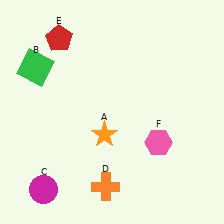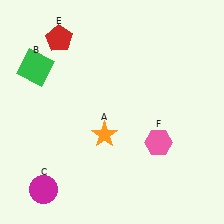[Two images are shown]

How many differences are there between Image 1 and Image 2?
There is 1 difference between the two images.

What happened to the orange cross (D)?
The orange cross (D) was removed in Image 2. It was in the bottom-left area of Image 1.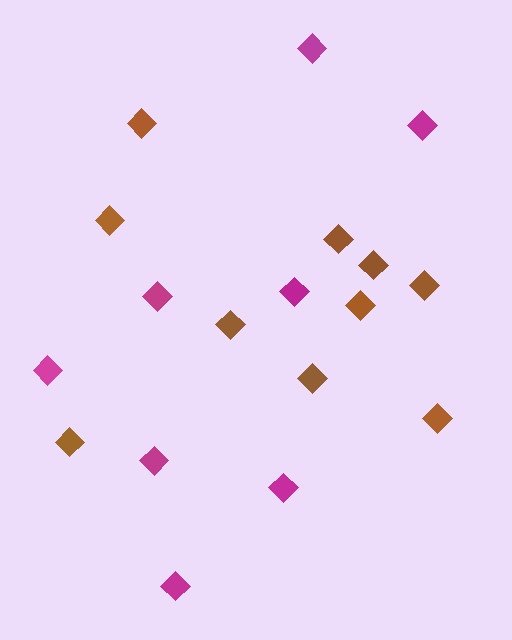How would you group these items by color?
There are 2 groups: one group of magenta diamonds (8) and one group of brown diamonds (10).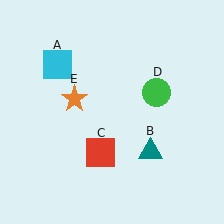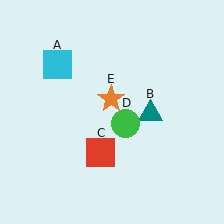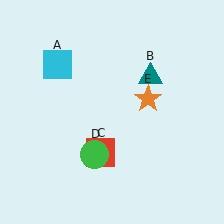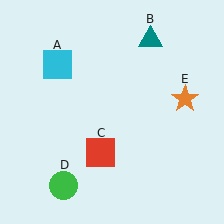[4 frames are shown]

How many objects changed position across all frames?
3 objects changed position: teal triangle (object B), green circle (object D), orange star (object E).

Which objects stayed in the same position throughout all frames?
Cyan square (object A) and red square (object C) remained stationary.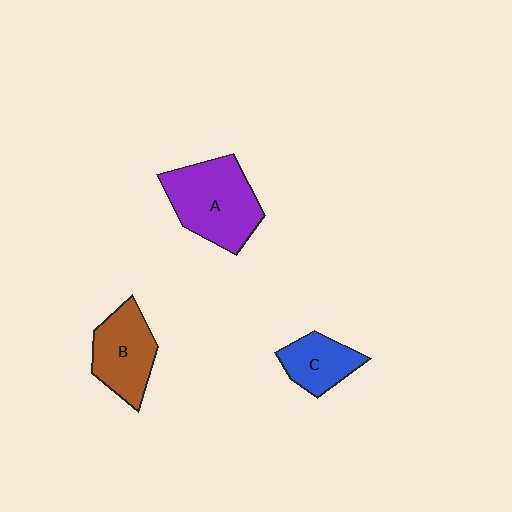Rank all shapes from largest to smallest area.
From largest to smallest: A (purple), B (brown), C (blue).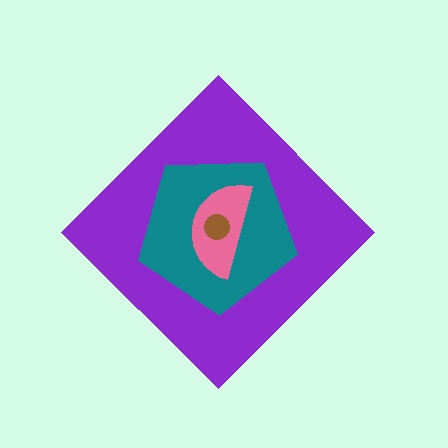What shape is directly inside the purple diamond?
The teal pentagon.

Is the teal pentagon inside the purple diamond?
Yes.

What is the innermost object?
The brown circle.